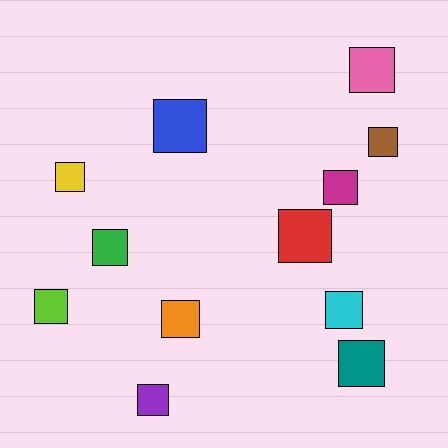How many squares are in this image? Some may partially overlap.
There are 12 squares.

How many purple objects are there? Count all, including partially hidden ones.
There is 1 purple object.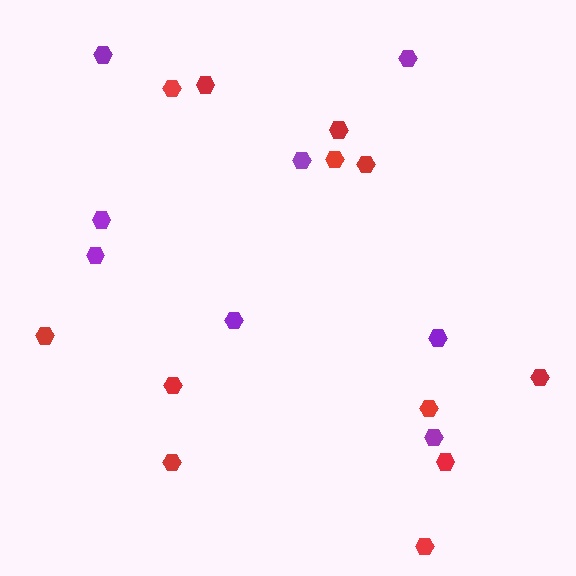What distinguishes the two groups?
There are 2 groups: one group of red hexagons (12) and one group of purple hexagons (8).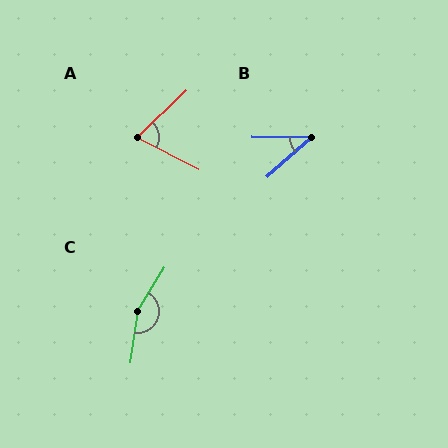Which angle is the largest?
C, at approximately 156 degrees.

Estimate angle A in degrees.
Approximately 70 degrees.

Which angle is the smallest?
B, at approximately 42 degrees.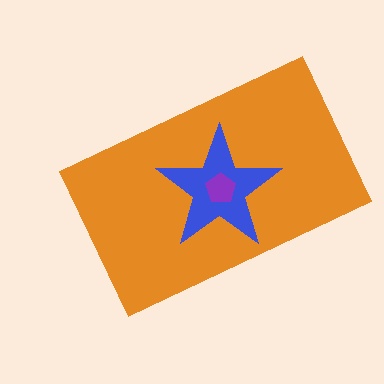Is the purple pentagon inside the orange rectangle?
Yes.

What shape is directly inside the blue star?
The purple pentagon.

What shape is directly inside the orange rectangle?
The blue star.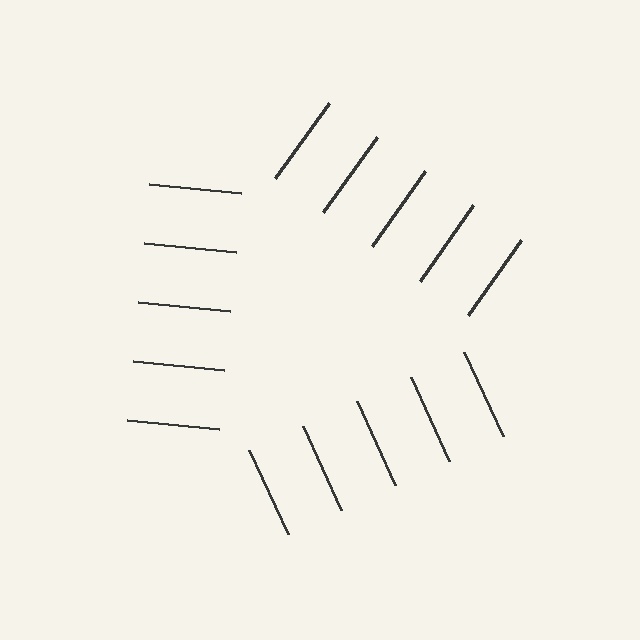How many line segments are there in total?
15 — 5 along each of the 3 edges.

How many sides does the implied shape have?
3 sides — the line-ends trace a triangle.